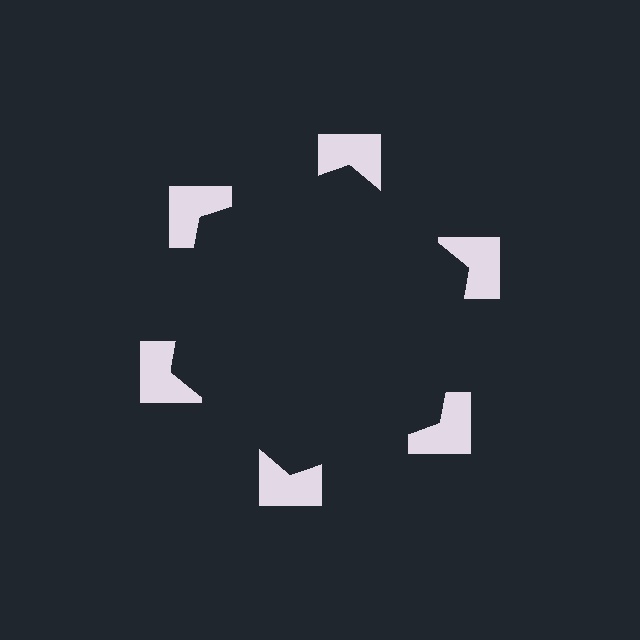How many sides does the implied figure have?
6 sides.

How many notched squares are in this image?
There are 6 — one at each vertex of the illusory hexagon.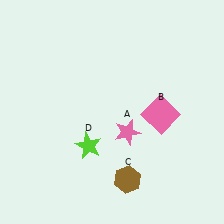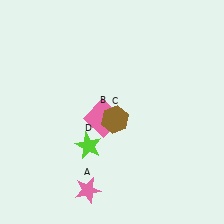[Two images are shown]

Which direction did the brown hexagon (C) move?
The brown hexagon (C) moved up.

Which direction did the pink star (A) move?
The pink star (A) moved down.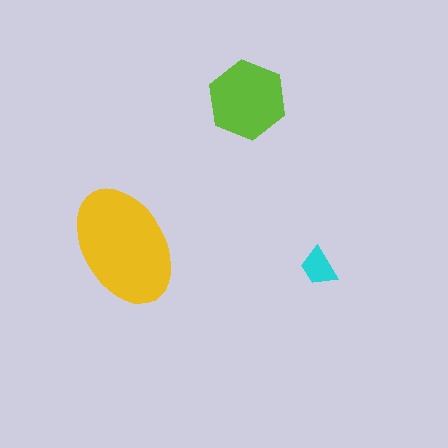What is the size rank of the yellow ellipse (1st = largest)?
1st.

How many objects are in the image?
There are 3 objects in the image.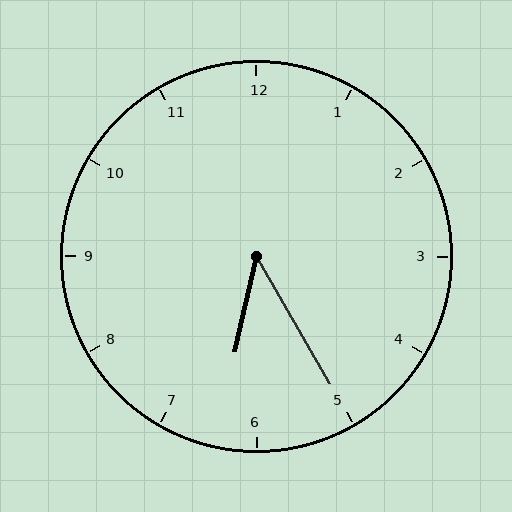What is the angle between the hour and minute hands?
Approximately 42 degrees.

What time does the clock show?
6:25.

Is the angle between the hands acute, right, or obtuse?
It is acute.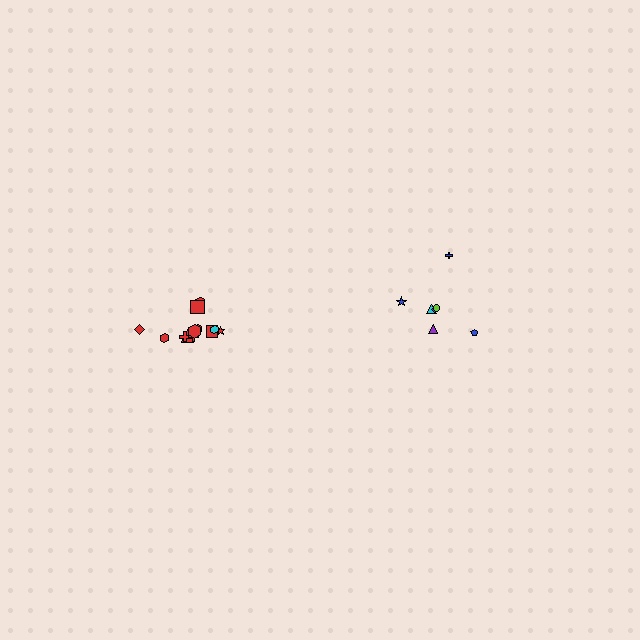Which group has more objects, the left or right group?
The left group.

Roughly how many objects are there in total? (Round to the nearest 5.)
Roughly 20 objects in total.